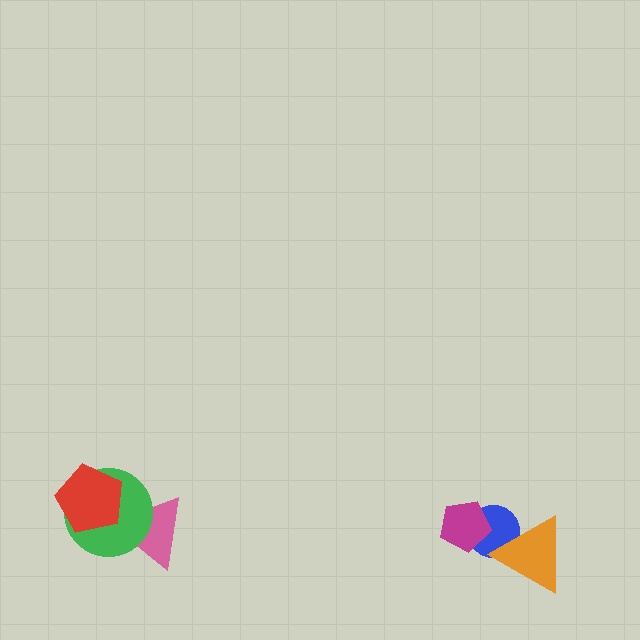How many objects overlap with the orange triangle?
1 object overlaps with the orange triangle.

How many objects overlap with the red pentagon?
2 objects overlap with the red pentagon.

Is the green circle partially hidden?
Yes, it is partially covered by another shape.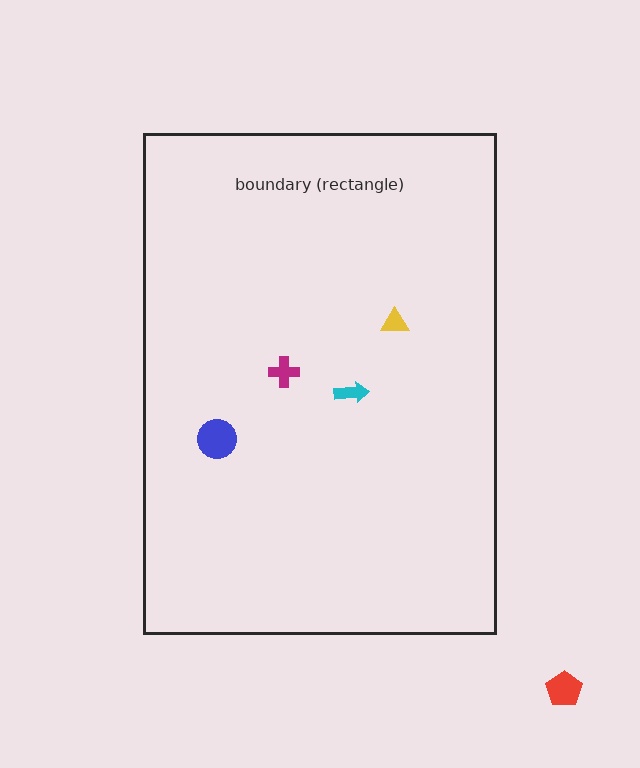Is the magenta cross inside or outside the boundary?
Inside.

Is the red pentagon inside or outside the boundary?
Outside.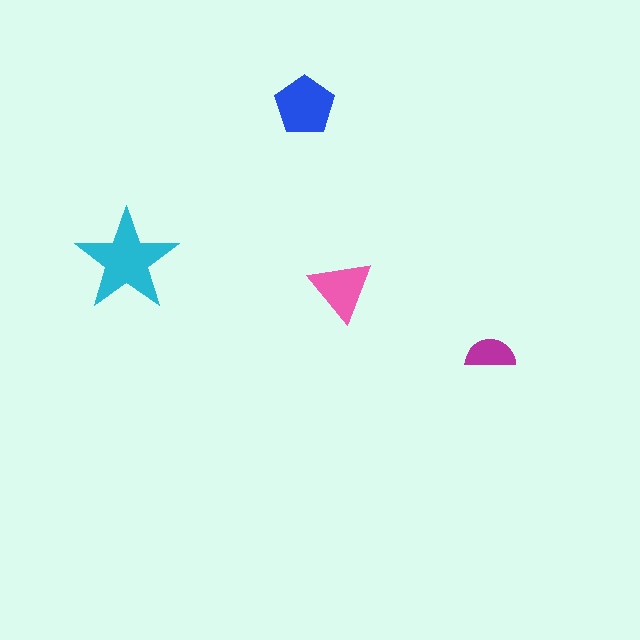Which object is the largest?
The cyan star.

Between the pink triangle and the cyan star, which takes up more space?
The cyan star.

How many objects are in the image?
There are 4 objects in the image.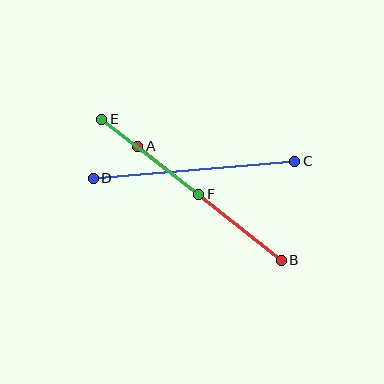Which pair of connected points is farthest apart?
Points C and D are farthest apart.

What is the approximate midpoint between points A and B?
The midpoint is at approximately (209, 203) pixels.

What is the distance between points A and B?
The distance is approximately 183 pixels.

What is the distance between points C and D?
The distance is approximately 202 pixels.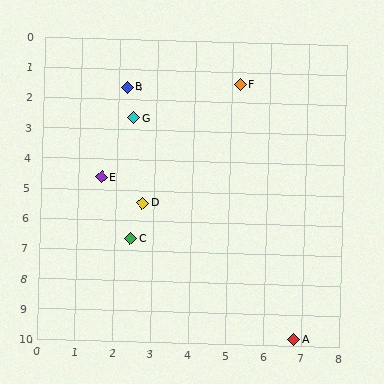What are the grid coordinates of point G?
Point G is at approximately (2.4, 2.6).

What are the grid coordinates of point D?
Point D is at approximately (2.7, 5.4).